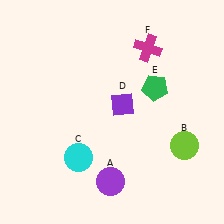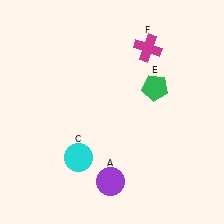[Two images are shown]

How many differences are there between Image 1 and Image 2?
There are 2 differences between the two images.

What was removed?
The purple diamond (D), the lime circle (B) were removed in Image 2.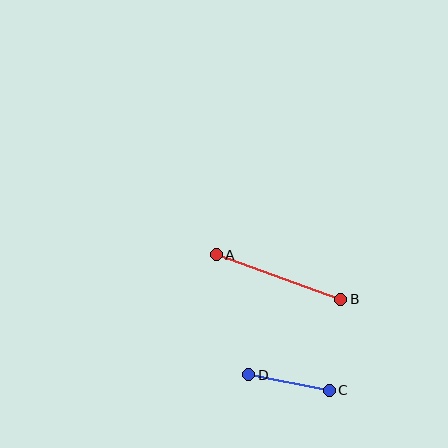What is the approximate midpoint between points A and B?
The midpoint is at approximately (279, 277) pixels.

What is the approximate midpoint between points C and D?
The midpoint is at approximately (289, 383) pixels.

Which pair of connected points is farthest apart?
Points A and B are farthest apart.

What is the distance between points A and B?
The distance is approximately 132 pixels.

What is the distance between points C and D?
The distance is approximately 82 pixels.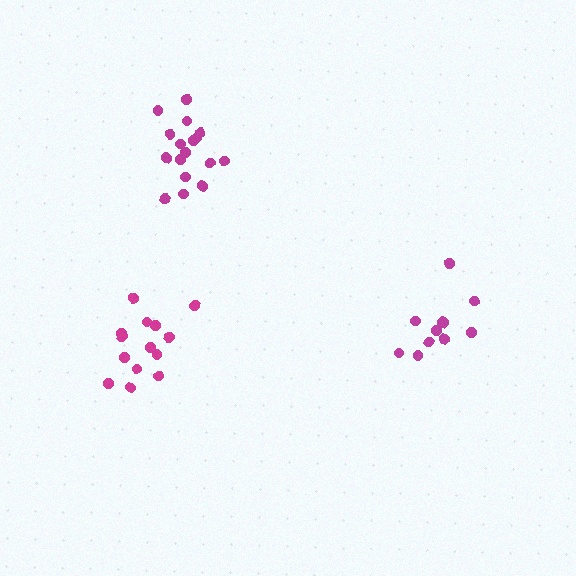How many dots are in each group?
Group 1: 11 dots, Group 2: 17 dots, Group 3: 14 dots (42 total).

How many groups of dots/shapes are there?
There are 3 groups.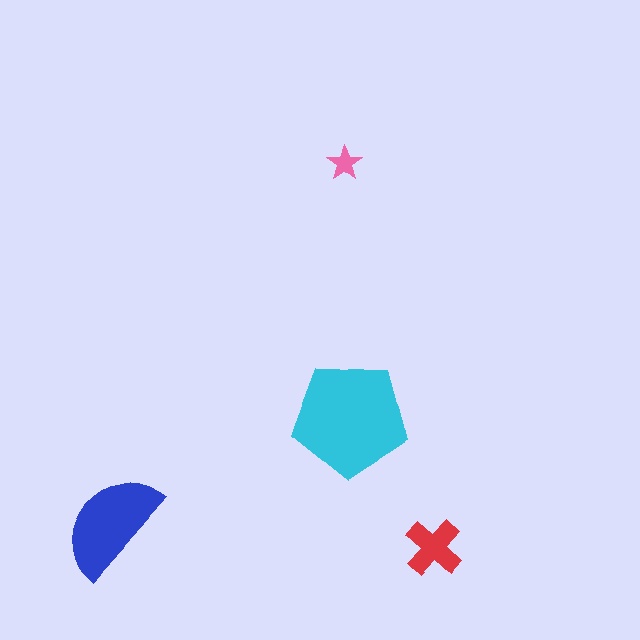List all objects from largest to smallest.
The cyan pentagon, the blue semicircle, the red cross, the pink star.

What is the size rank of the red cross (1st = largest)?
3rd.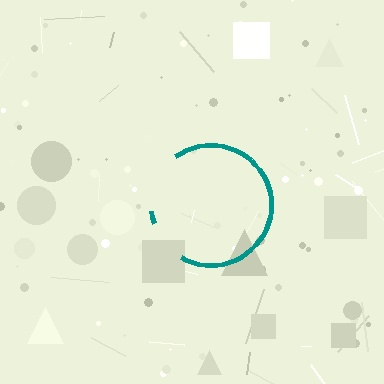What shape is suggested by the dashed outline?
The dashed outline suggests a circle.